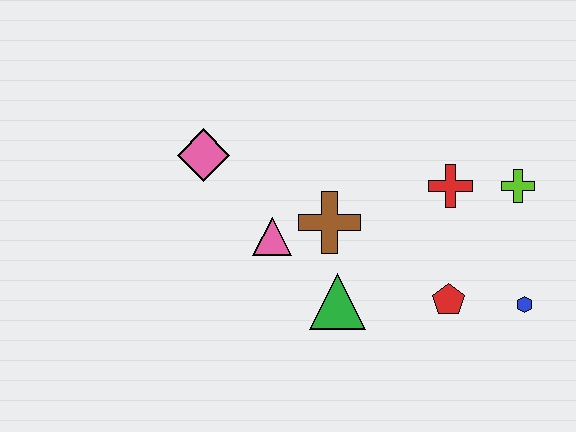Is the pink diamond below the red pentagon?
No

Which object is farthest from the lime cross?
The pink diamond is farthest from the lime cross.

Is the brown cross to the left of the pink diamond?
No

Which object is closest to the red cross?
The lime cross is closest to the red cross.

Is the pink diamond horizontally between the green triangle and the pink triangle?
No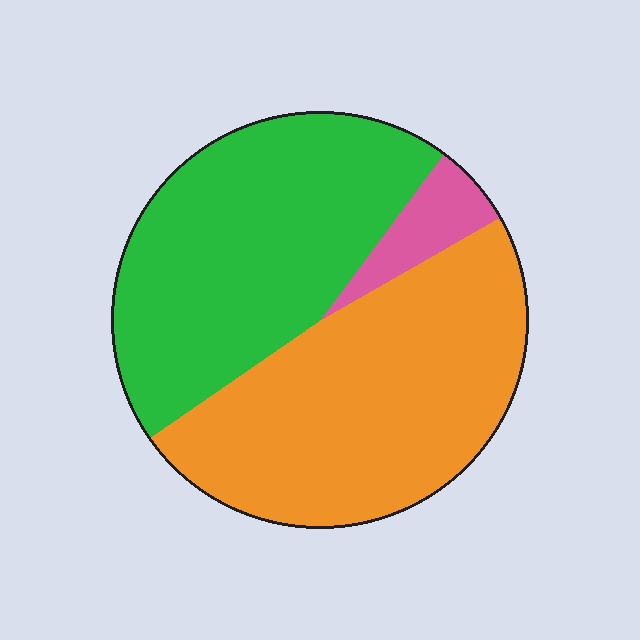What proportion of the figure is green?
Green covers 45% of the figure.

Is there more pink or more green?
Green.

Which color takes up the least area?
Pink, at roughly 5%.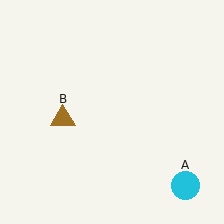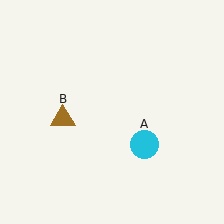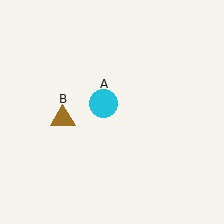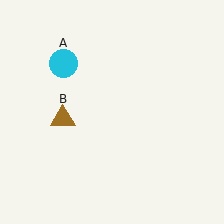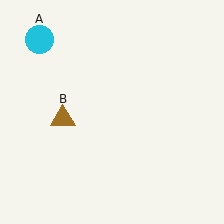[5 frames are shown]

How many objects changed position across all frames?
1 object changed position: cyan circle (object A).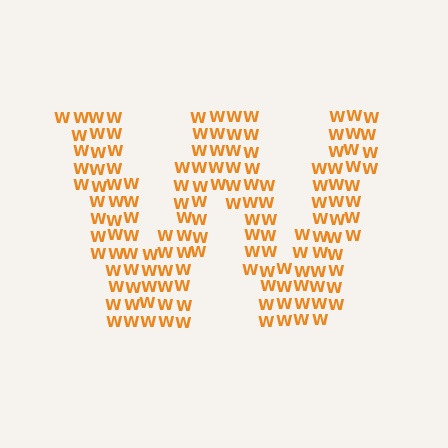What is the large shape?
The large shape is the letter W.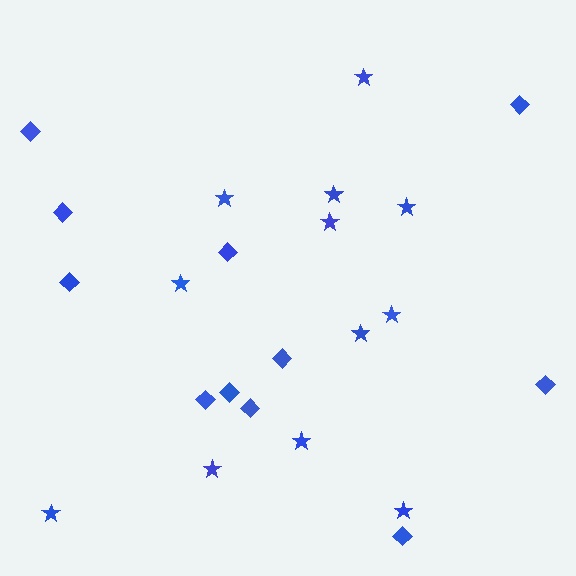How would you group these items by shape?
There are 2 groups: one group of diamonds (11) and one group of stars (12).